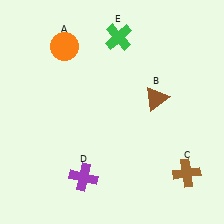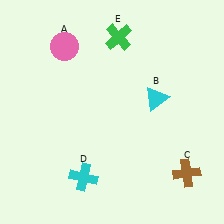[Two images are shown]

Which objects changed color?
A changed from orange to pink. B changed from brown to cyan. D changed from purple to cyan.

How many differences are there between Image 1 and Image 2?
There are 3 differences between the two images.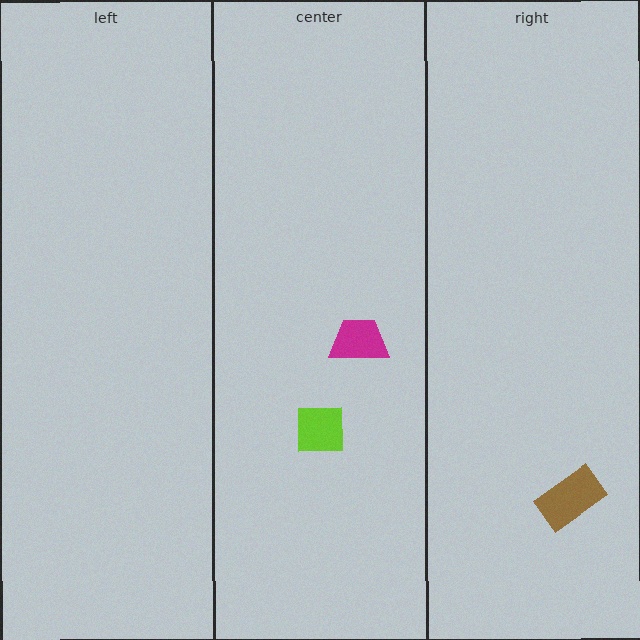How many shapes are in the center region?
2.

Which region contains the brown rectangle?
The right region.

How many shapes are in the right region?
1.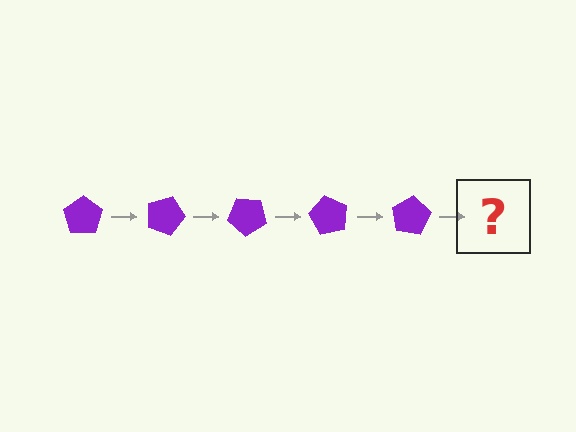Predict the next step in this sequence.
The next step is a purple pentagon rotated 100 degrees.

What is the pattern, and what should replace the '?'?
The pattern is that the pentagon rotates 20 degrees each step. The '?' should be a purple pentagon rotated 100 degrees.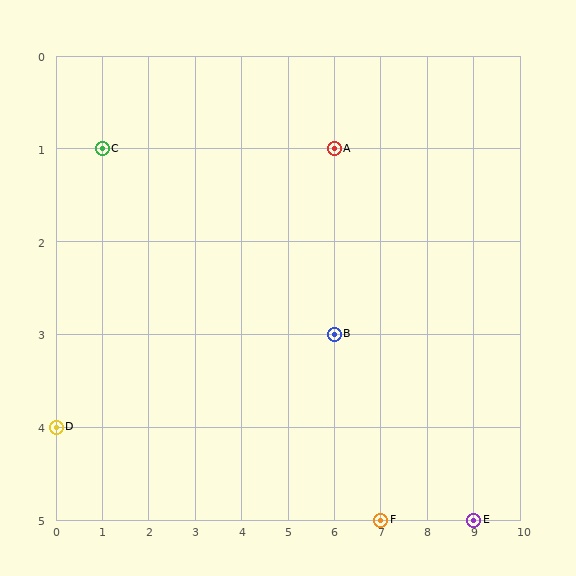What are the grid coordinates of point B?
Point B is at grid coordinates (6, 3).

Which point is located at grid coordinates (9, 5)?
Point E is at (9, 5).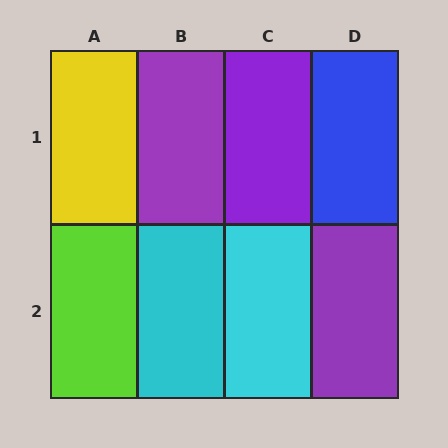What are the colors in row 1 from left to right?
Yellow, purple, purple, blue.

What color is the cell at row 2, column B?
Cyan.